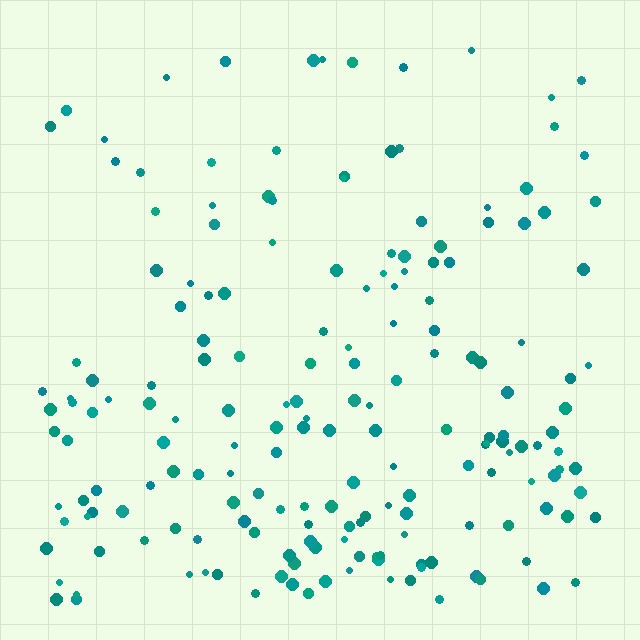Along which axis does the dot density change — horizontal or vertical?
Vertical.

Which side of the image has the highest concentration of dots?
The bottom.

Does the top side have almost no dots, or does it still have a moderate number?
Still a moderate number, just noticeably fewer than the bottom.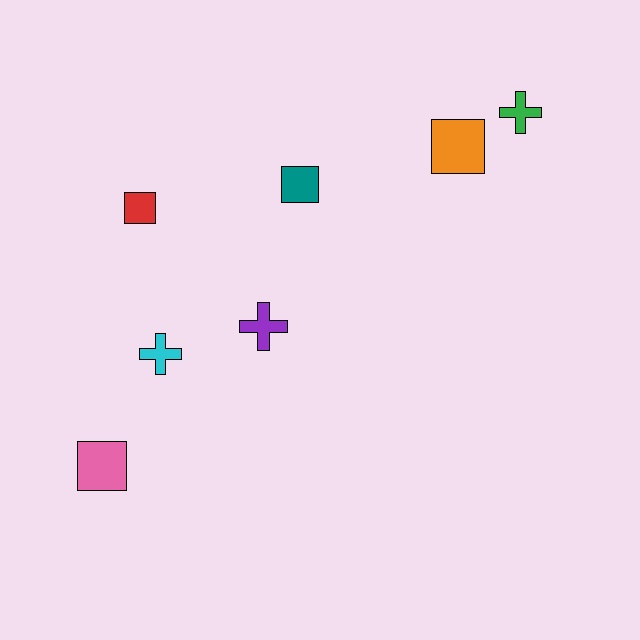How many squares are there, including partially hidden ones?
There are 4 squares.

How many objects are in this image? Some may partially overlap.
There are 7 objects.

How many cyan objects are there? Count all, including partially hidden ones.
There is 1 cyan object.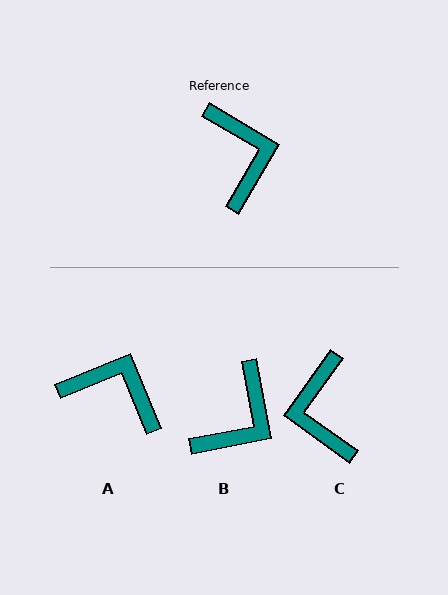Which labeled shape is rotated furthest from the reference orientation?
C, about 175 degrees away.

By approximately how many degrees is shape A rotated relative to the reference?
Approximately 53 degrees counter-clockwise.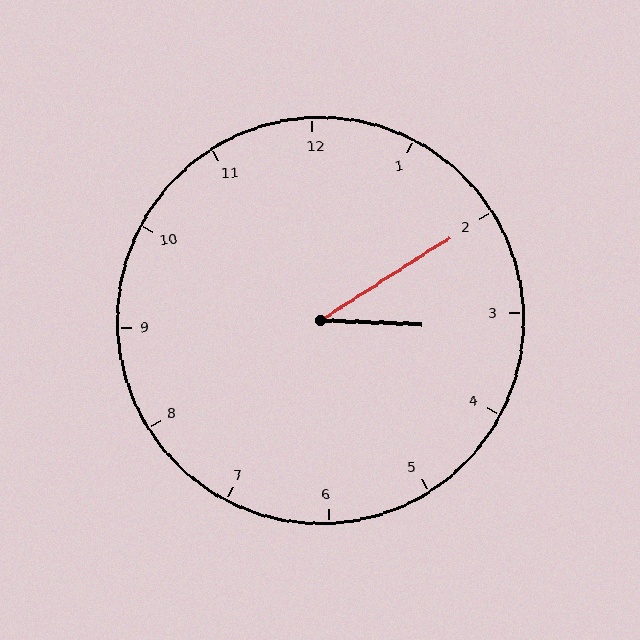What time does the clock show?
3:10.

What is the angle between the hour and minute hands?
Approximately 35 degrees.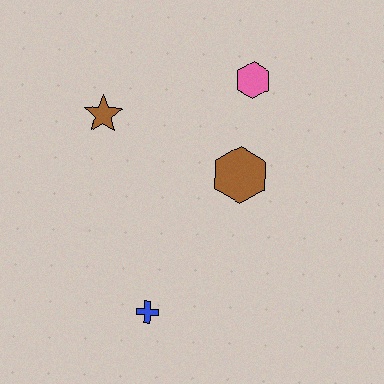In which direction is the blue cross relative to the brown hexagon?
The blue cross is below the brown hexagon.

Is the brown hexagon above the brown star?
No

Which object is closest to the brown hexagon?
The pink hexagon is closest to the brown hexagon.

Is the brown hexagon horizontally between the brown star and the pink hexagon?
Yes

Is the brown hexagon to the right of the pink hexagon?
No